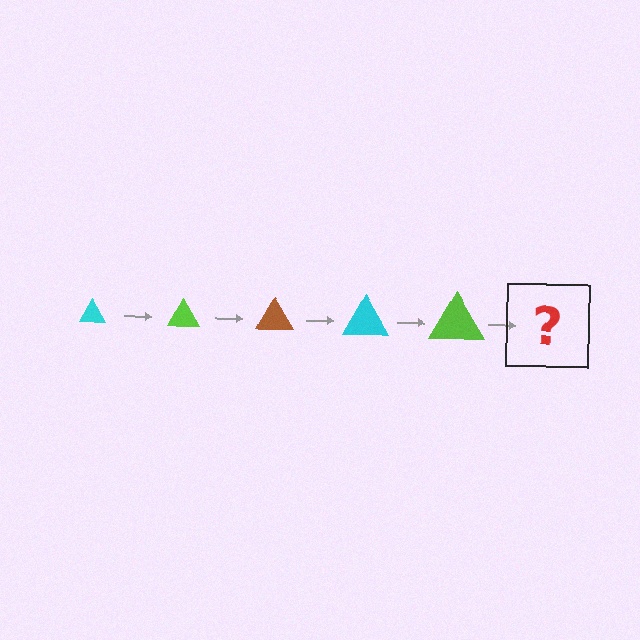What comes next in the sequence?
The next element should be a brown triangle, larger than the previous one.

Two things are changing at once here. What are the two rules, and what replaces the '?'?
The two rules are that the triangle grows larger each step and the color cycles through cyan, lime, and brown. The '?' should be a brown triangle, larger than the previous one.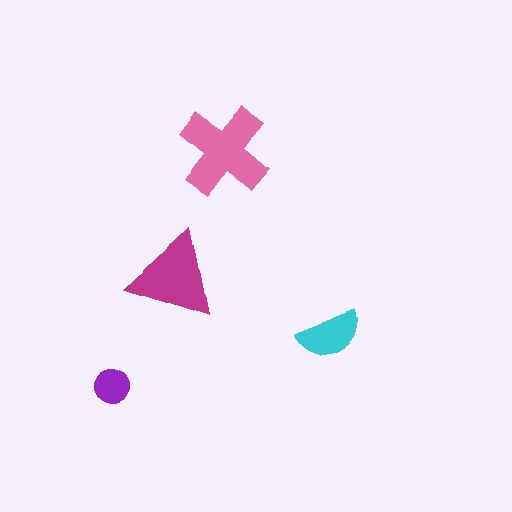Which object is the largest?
The pink cross.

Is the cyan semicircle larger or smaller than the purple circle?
Larger.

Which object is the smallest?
The purple circle.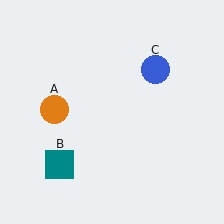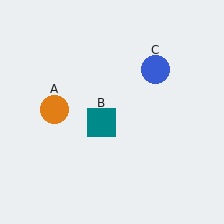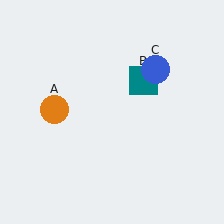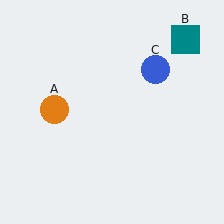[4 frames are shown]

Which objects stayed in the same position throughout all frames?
Orange circle (object A) and blue circle (object C) remained stationary.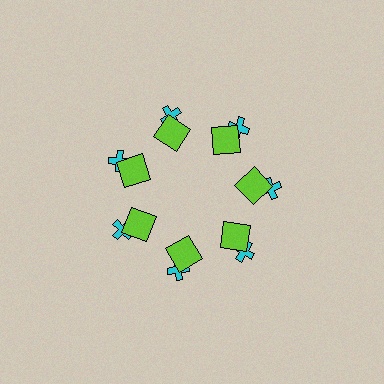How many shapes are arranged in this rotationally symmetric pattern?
There are 14 shapes, arranged in 7 groups of 2.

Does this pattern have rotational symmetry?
Yes, this pattern has 7-fold rotational symmetry. It looks the same after rotating 51 degrees around the center.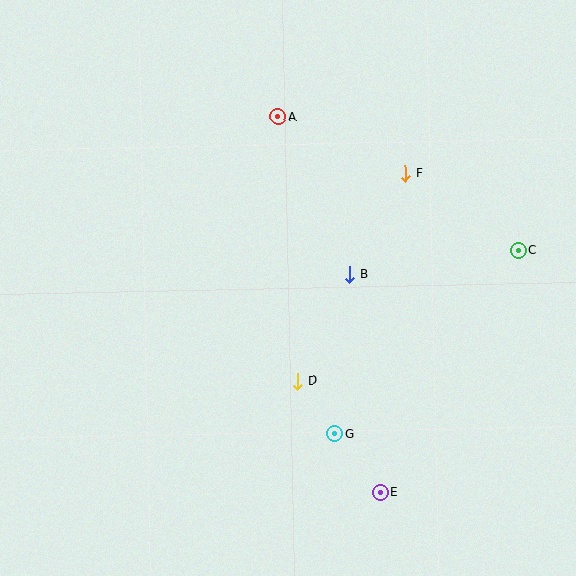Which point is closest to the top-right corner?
Point F is closest to the top-right corner.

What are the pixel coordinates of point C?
Point C is at (518, 251).